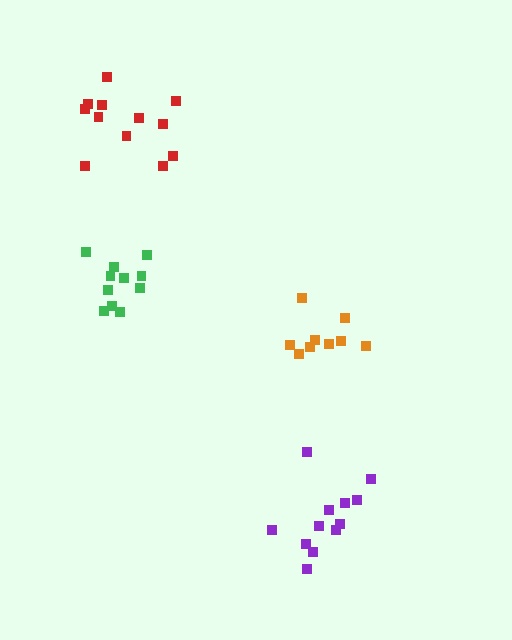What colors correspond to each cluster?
The clusters are colored: purple, orange, red, green.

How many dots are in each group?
Group 1: 12 dots, Group 2: 9 dots, Group 3: 12 dots, Group 4: 11 dots (44 total).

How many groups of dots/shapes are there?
There are 4 groups.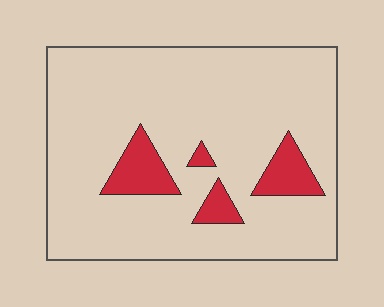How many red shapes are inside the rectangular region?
4.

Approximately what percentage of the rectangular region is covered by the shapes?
Approximately 10%.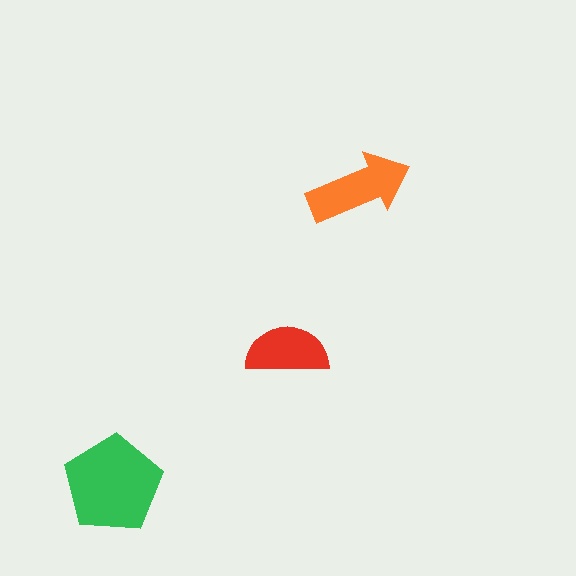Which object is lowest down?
The green pentagon is bottommost.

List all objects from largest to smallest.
The green pentagon, the orange arrow, the red semicircle.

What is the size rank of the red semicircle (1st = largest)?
3rd.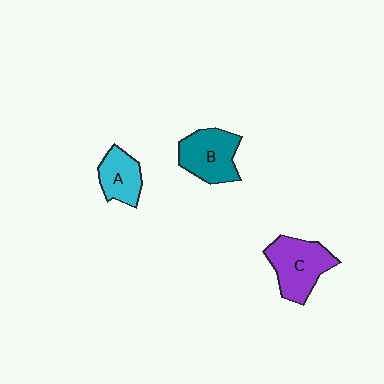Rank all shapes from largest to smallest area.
From largest to smallest: C (purple), B (teal), A (cyan).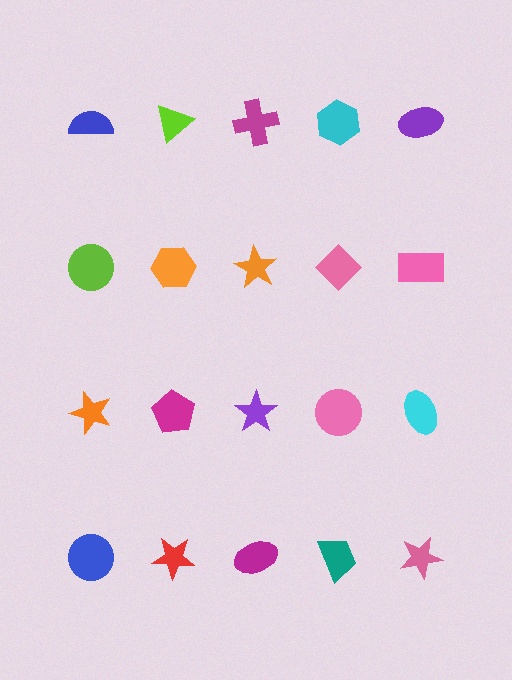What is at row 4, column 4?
A teal trapezoid.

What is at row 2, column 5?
A pink rectangle.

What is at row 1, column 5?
A purple ellipse.